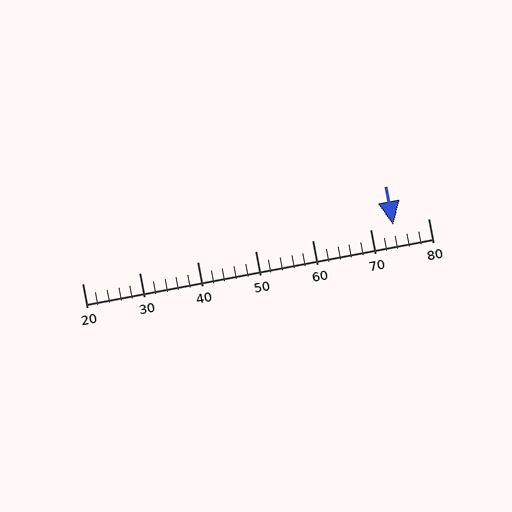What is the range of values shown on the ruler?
The ruler shows values from 20 to 80.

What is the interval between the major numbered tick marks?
The major tick marks are spaced 10 units apart.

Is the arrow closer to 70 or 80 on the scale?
The arrow is closer to 70.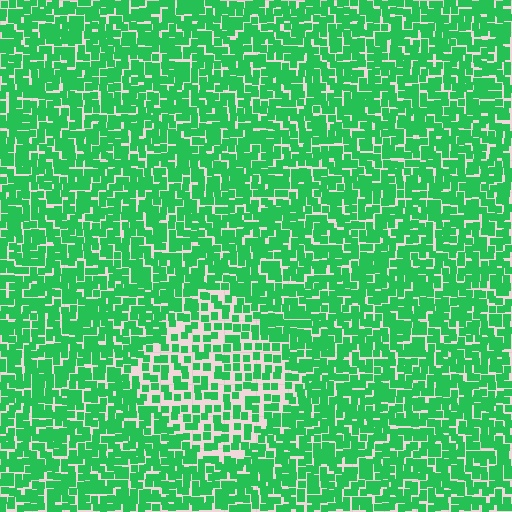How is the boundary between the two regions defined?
The boundary is defined by a change in element density (approximately 1.7x ratio). All elements are the same color, size, and shape.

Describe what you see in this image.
The image contains small green elements arranged at two different densities. A diamond-shaped region is visible where the elements are less densely packed than the surrounding area.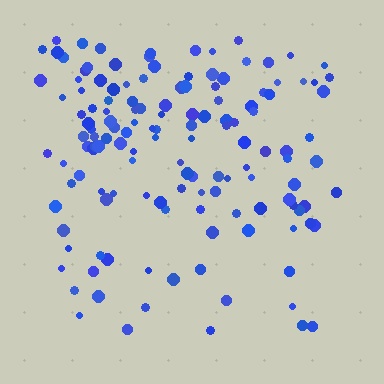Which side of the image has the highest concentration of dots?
The top.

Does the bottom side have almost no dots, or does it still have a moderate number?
Still a moderate number, just noticeably fewer than the top.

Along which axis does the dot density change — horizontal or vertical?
Vertical.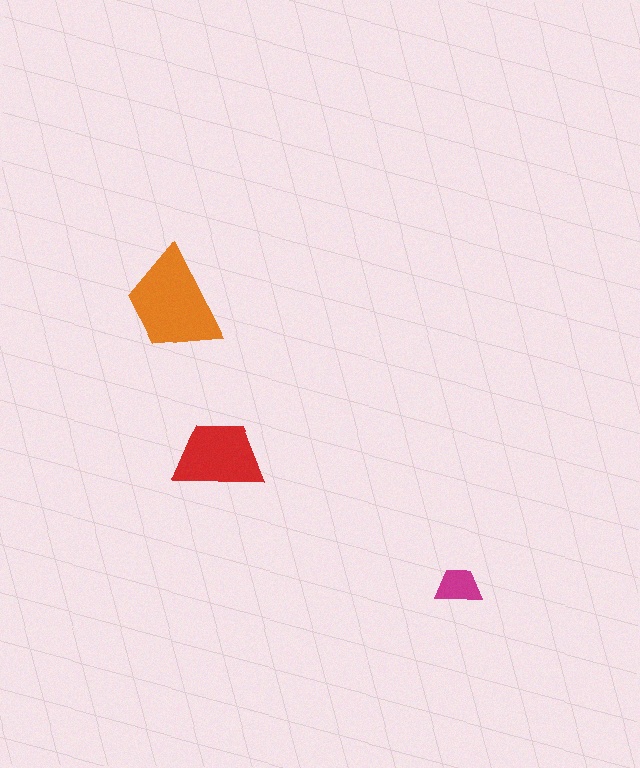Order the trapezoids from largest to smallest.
the orange one, the red one, the magenta one.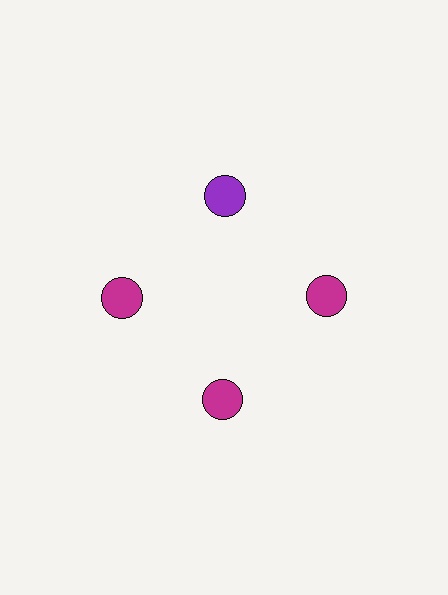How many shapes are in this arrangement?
There are 4 shapes arranged in a ring pattern.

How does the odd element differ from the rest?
It has a different color: purple instead of magenta.